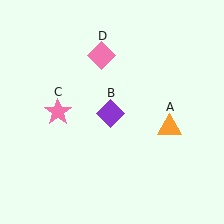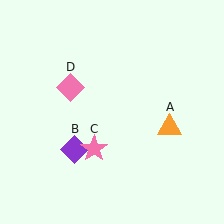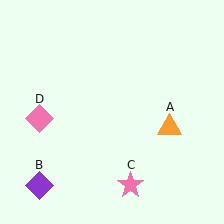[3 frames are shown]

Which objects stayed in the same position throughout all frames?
Orange triangle (object A) remained stationary.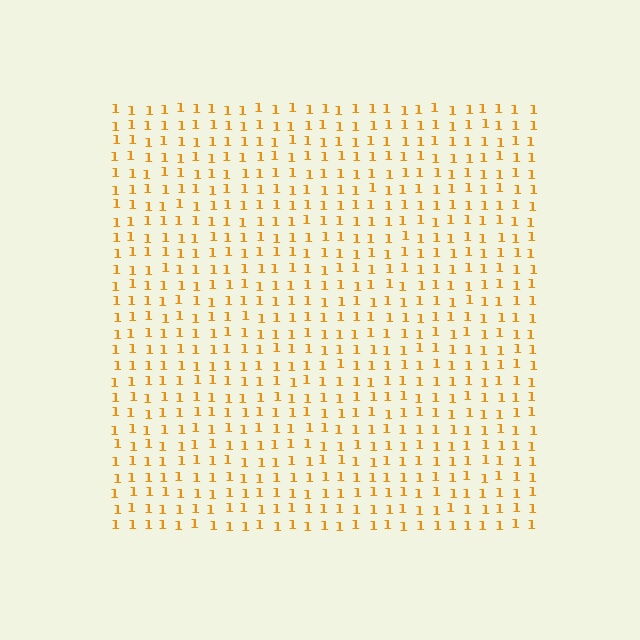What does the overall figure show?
The overall figure shows a square.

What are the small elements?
The small elements are digit 1's.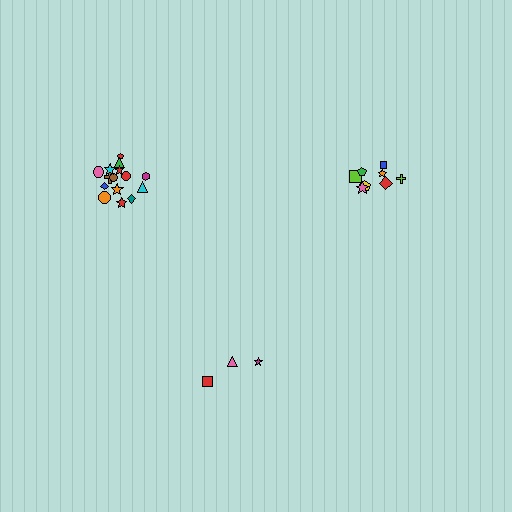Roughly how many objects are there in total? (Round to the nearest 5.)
Roughly 25 objects in total.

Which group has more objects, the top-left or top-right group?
The top-left group.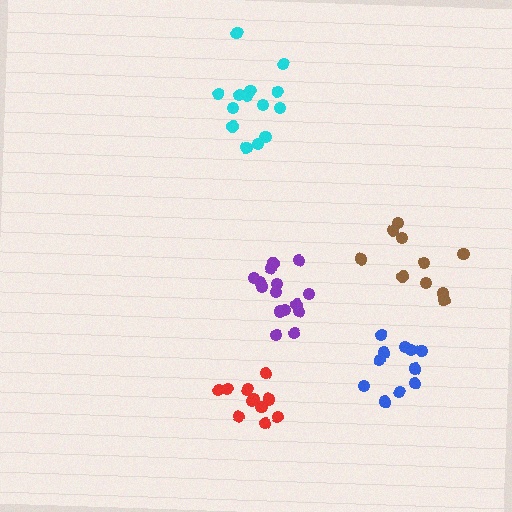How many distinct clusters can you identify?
There are 5 distinct clusters.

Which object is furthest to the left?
The cyan cluster is leftmost.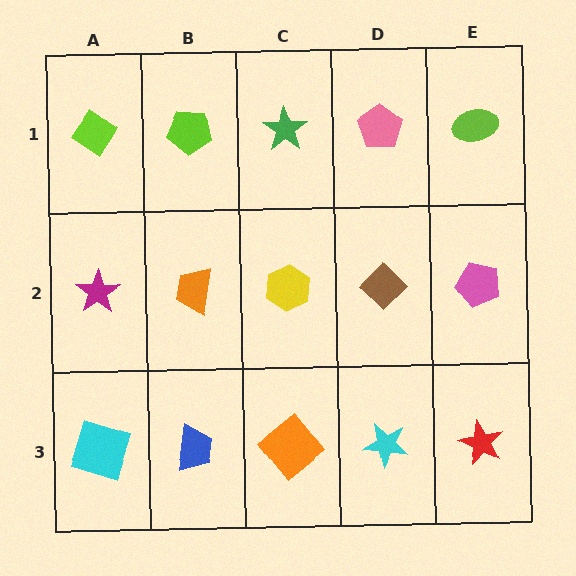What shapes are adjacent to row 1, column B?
An orange trapezoid (row 2, column B), a lime diamond (row 1, column A), a green star (row 1, column C).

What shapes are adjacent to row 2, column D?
A pink pentagon (row 1, column D), a cyan star (row 3, column D), a yellow hexagon (row 2, column C), a pink pentagon (row 2, column E).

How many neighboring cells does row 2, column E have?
3.